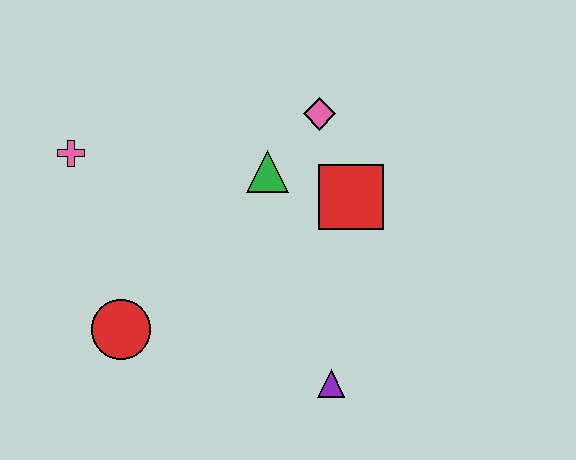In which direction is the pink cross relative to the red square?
The pink cross is to the left of the red square.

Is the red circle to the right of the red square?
No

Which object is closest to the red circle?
The pink cross is closest to the red circle.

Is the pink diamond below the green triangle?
No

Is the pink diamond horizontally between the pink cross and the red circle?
No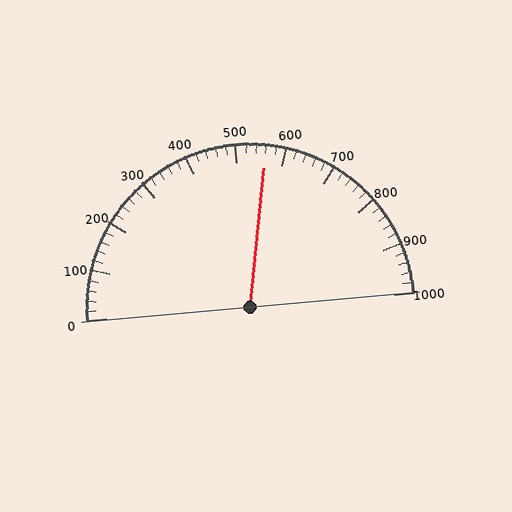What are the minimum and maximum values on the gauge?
The gauge ranges from 0 to 1000.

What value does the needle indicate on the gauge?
The needle indicates approximately 560.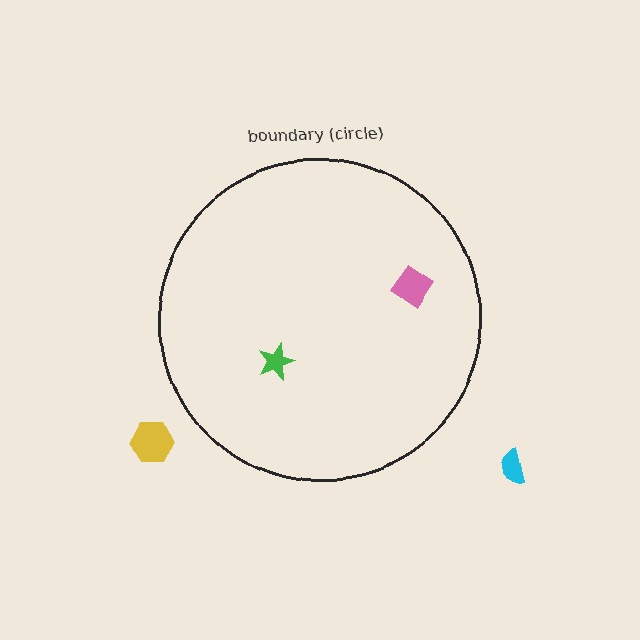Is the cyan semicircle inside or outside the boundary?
Outside.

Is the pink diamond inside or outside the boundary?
Inside.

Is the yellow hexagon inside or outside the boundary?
Outside.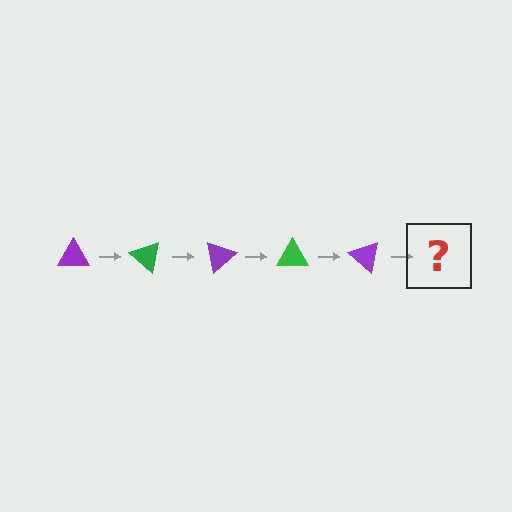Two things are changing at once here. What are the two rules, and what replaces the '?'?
The two rules are that it rotates 40 degrees each step and the color cycles through purple and green. The '?' should be a green triangle, rotated 200 degrees from the start.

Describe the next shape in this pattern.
It should be a green triangle, rotated 200 degrees from the start.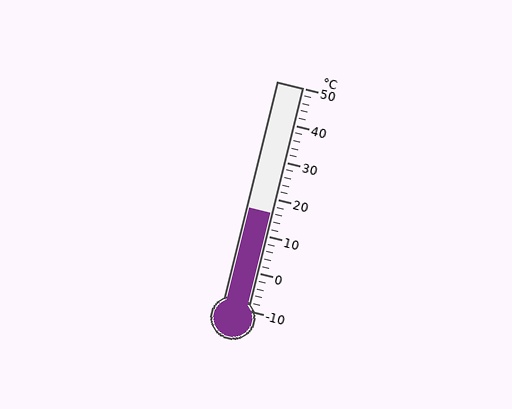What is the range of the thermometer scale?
The thermometer scale ranges from -10°C to 50°C.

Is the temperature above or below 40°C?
The temperature is below 40°C.